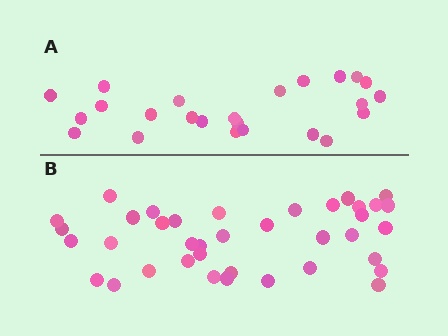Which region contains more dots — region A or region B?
Region B (the bottom region) has more dots.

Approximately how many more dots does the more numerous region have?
Region B has approximately 15 more dots than region A.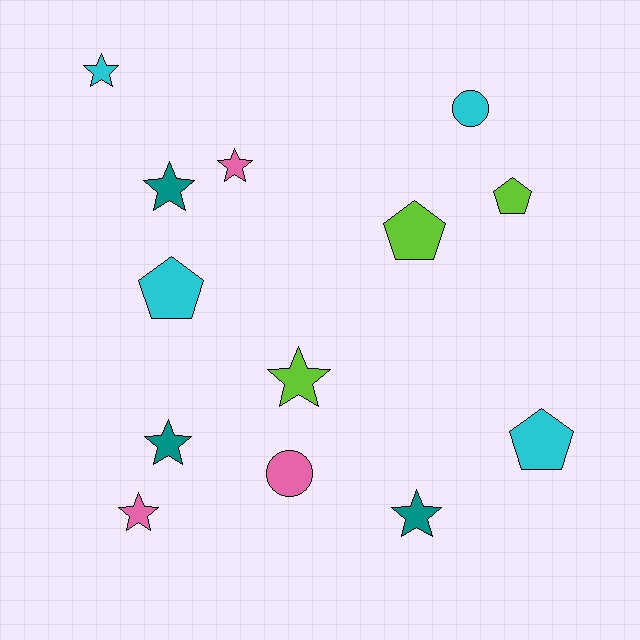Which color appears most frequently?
Cyan, with 4 objects.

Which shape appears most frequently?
Star, with 7 objects.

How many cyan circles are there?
There is 1 cyan circle.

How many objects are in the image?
There are 13 objects.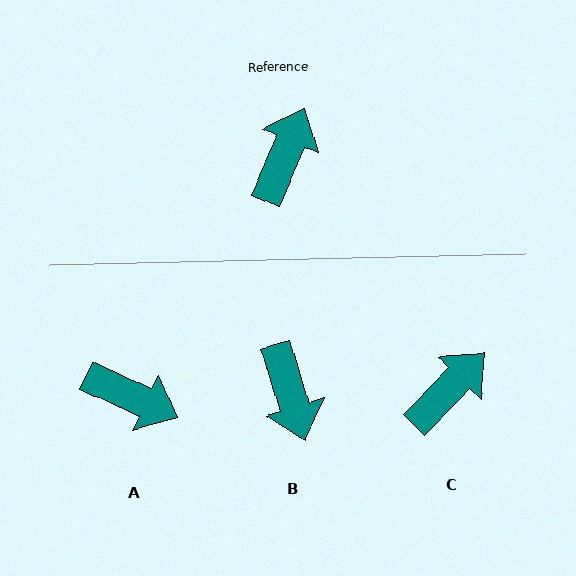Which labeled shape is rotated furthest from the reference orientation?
B, about 140 degrees away.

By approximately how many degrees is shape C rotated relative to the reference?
Approximately 22 degrees clockwise.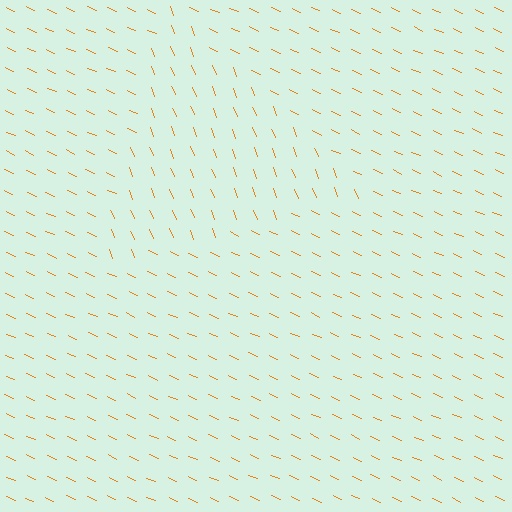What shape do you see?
I see a triangle.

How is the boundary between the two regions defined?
The boundary is defined purely by a change in line orientation (approximately 45 degrees difference). All lines are the same color and thickness.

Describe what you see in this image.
The image is filled with small orange line segments. A triangle region in the image has lines oriented differently from the surrounding lines, creating a visible texture boundary.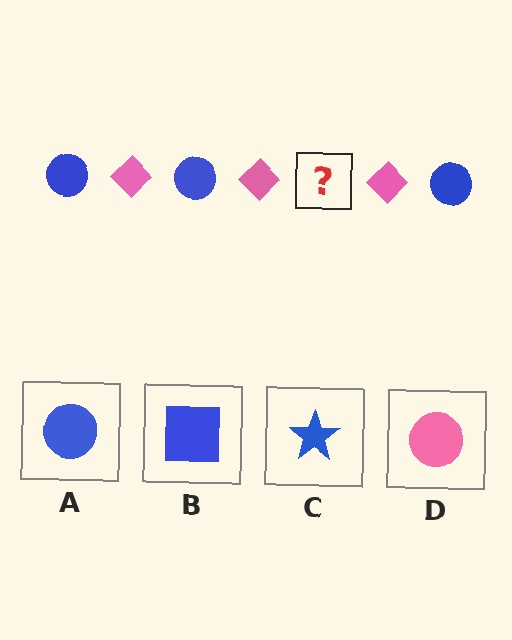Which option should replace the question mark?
Option A.